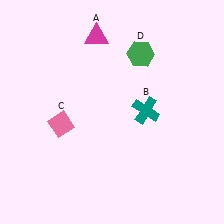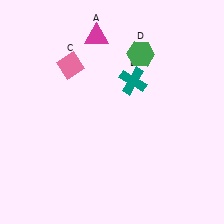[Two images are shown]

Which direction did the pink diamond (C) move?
The pink diamond (C) moved up.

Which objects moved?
The objects that moved are: the teal cross (B), the pink diamond (C).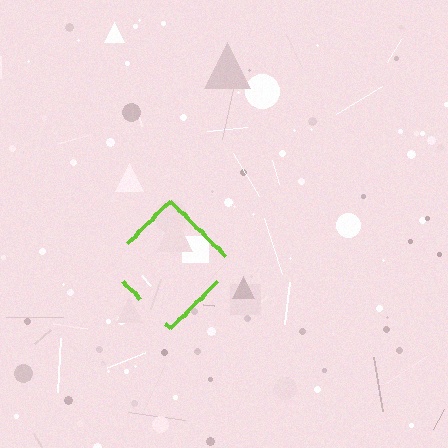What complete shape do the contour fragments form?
The contour fragments form a diamond.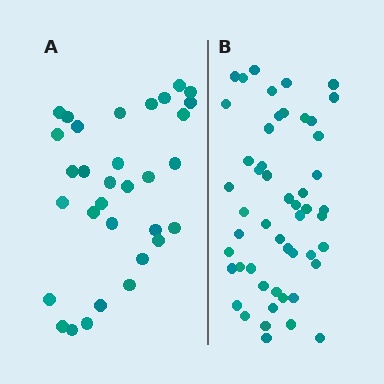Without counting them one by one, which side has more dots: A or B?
Region B (the right region) has more dots.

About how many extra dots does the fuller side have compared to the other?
Region B has approximately 20 more dots than region A.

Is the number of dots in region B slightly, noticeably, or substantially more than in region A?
Region B has substantially more. The ratio is roughly 1.6 to 1.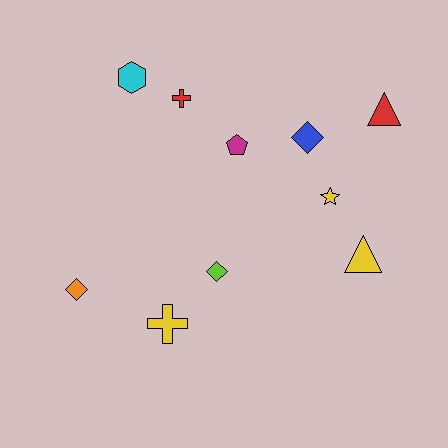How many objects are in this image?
There are 10 objects.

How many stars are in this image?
There is 1 star.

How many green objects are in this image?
There are no green objects.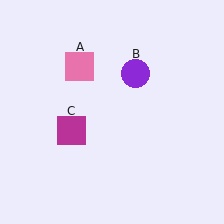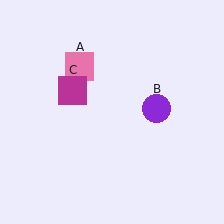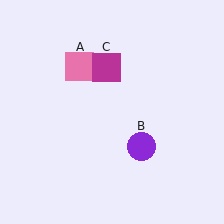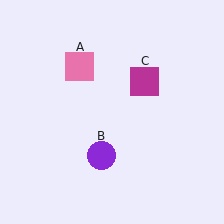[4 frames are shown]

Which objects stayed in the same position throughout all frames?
Pink square (object A) remained stationary.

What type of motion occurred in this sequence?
The purple circle (object B), magenta square (object C) rotated clockwise around the center of the scene.